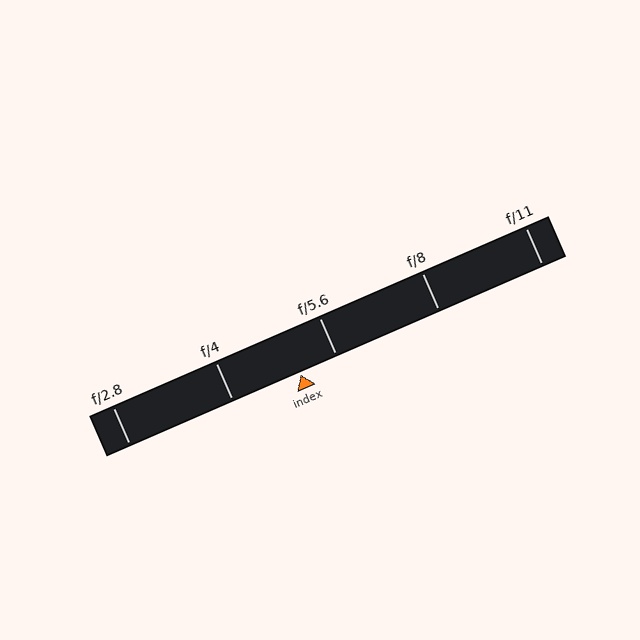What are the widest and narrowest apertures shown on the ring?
The widest aperture shown is f/2.8 and the narrowest is f/11.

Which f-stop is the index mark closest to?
The index mark is closest to f/5.6.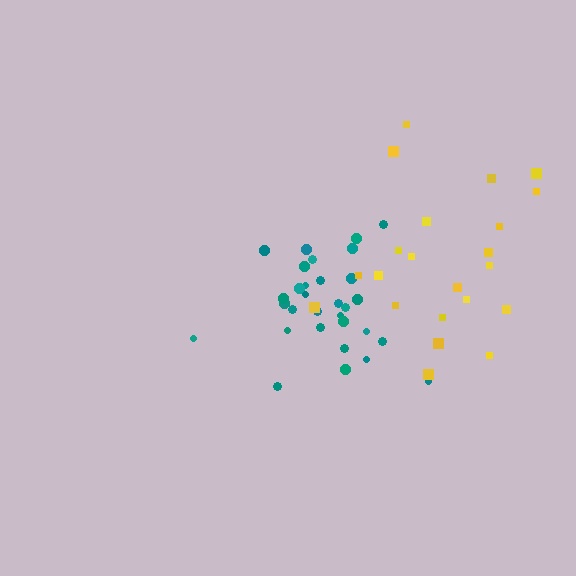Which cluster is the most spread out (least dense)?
Yellow.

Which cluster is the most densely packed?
Teal.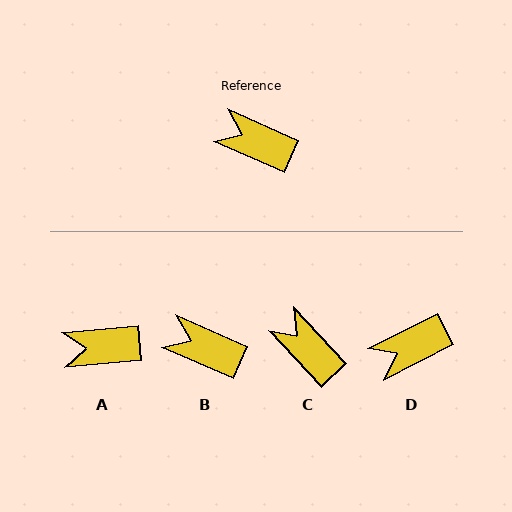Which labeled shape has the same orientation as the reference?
B.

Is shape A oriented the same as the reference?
No, it is off by about 29 degrees.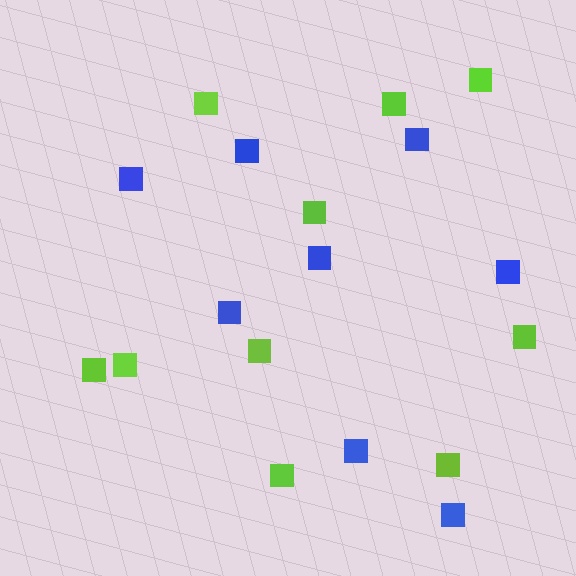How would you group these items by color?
There are 2 groups: one group of lime squares (10) and one group of blue squares (8).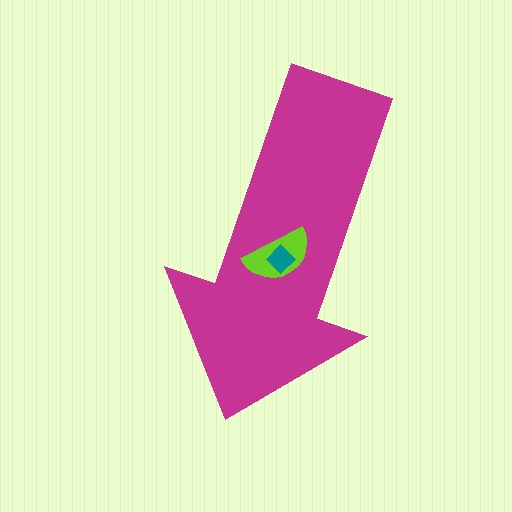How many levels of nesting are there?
3.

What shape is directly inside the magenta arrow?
The lime semicircle.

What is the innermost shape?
The teal diamond.